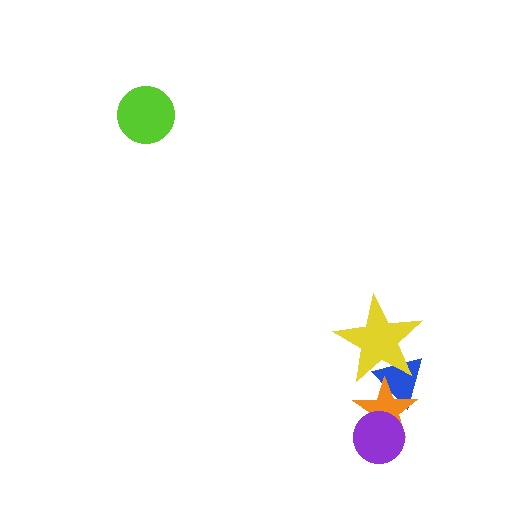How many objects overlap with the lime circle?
0 objects overlap with the lime circle.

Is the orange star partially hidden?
Yes, it is partially covered by another shape.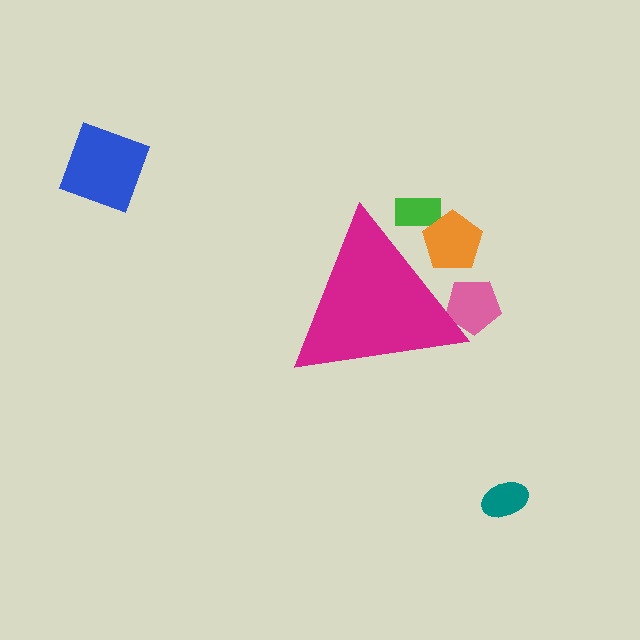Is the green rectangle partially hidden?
Yes, the green rectangle is partially hidden behind the magenta triangle.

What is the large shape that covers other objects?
A magenta triangle.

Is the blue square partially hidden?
No, the blue square is fully visible.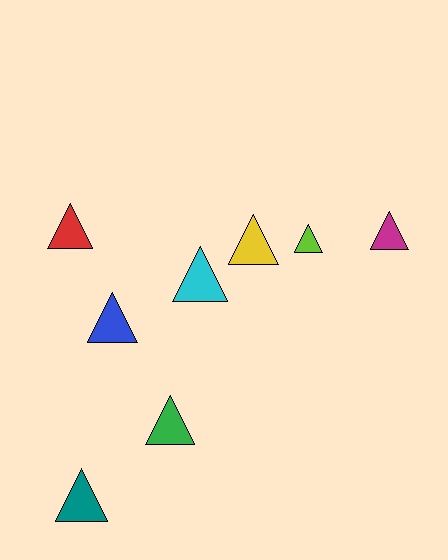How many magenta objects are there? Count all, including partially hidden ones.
There is 1 magenta object.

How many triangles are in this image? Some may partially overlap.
There are 8 triangles.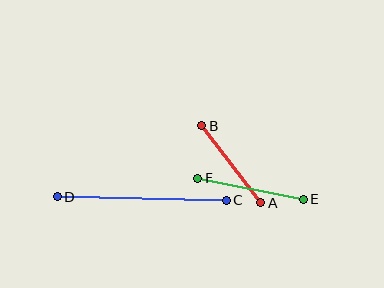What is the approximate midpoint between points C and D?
The midpoint is at approximately (142, 199) pixels.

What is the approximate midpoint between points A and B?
The midpoint is at approximately (231, 164) pixels.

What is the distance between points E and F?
The distance is approximately 108 pixels.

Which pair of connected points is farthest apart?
Points C and D are farthest apart.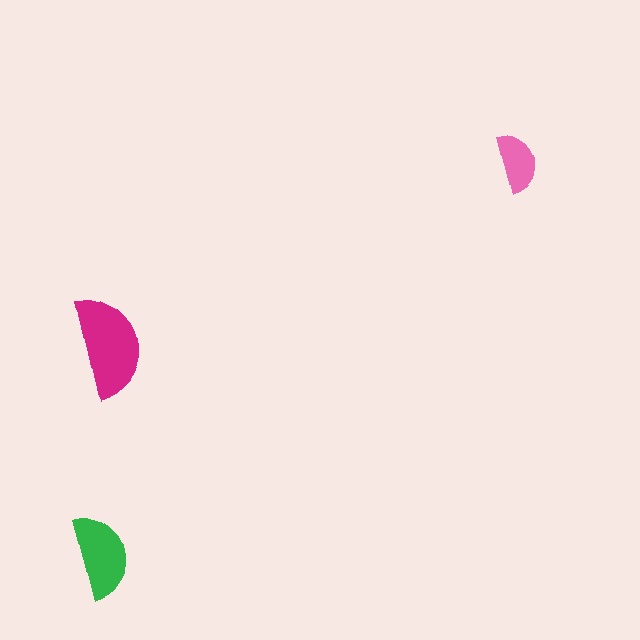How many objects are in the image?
There are 3 objects in the image.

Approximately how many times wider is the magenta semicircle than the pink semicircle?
About 1.5 times wider.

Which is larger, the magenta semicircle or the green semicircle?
The magenta one.